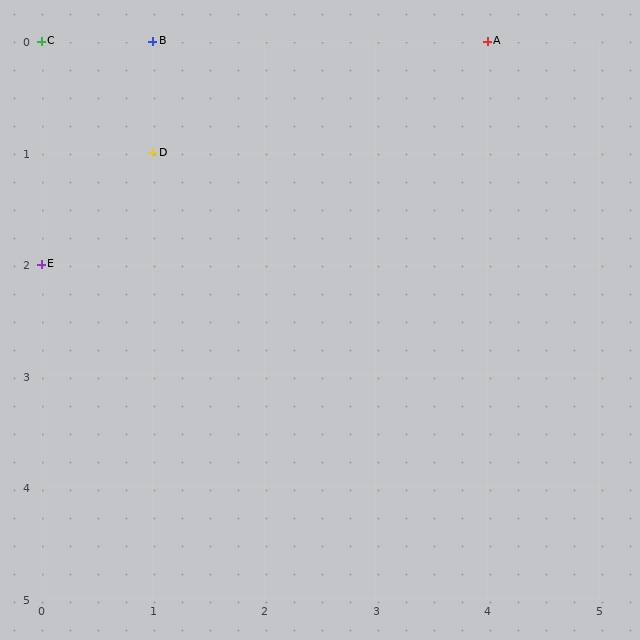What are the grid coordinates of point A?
Point A is at grid coordinates (4, 0).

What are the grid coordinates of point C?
Point C is at grid coordinates (0, 0).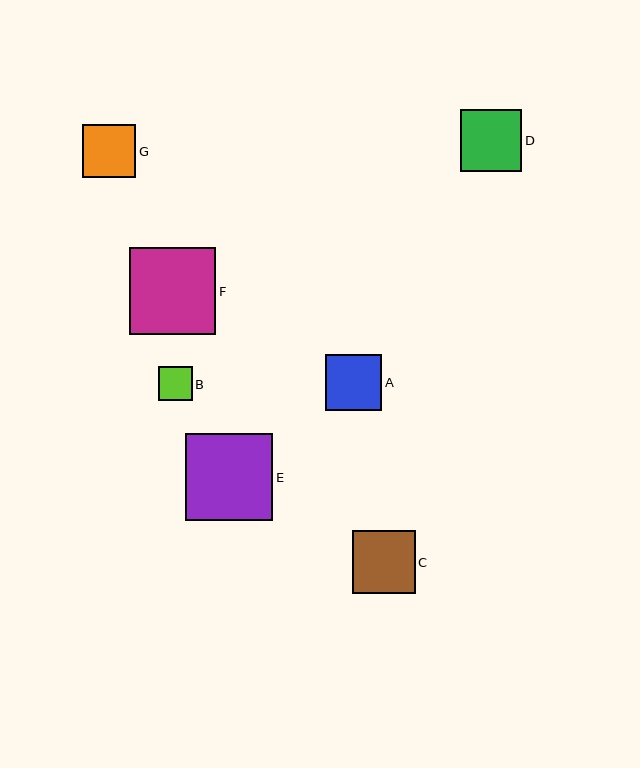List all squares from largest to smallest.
From largest to smallest: E, F, C, D, A, G, B.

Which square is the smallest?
Square B is the smallest with a size of approximately 34 pixels.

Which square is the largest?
Square E is the largest with a size of approximately 87 pixels.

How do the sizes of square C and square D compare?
Square C and square D are approximately the same size.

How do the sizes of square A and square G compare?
Square A and square G are approximately the same size.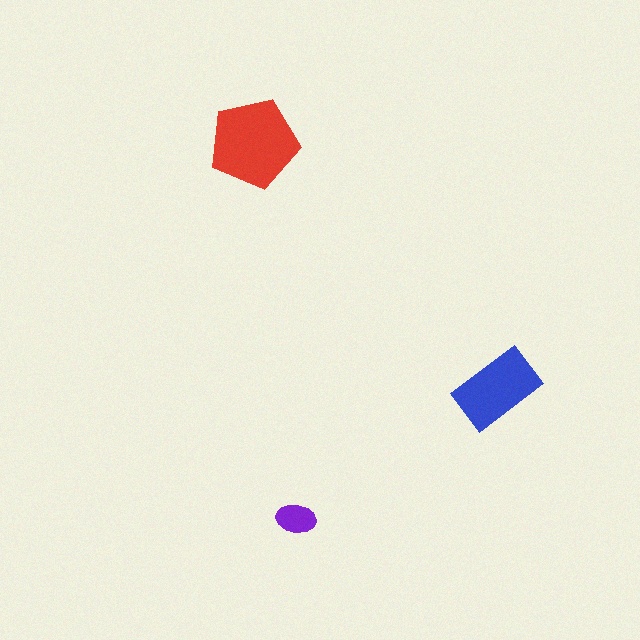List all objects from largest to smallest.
The red pentagon, the blue rectangle, the purple ellipse.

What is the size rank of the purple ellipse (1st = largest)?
3rd.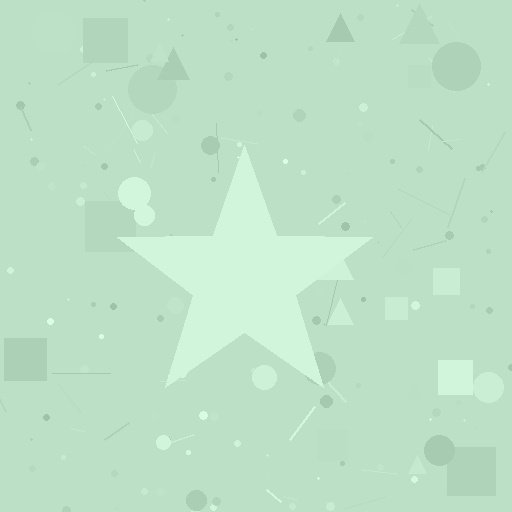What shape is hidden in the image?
A star is hidden in the image.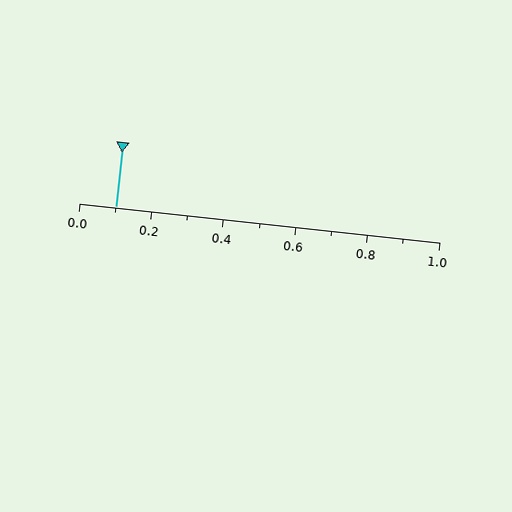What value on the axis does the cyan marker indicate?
The marker indicates approximately 0.1.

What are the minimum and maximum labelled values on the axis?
The axis runs from 0.0 to 1.0.